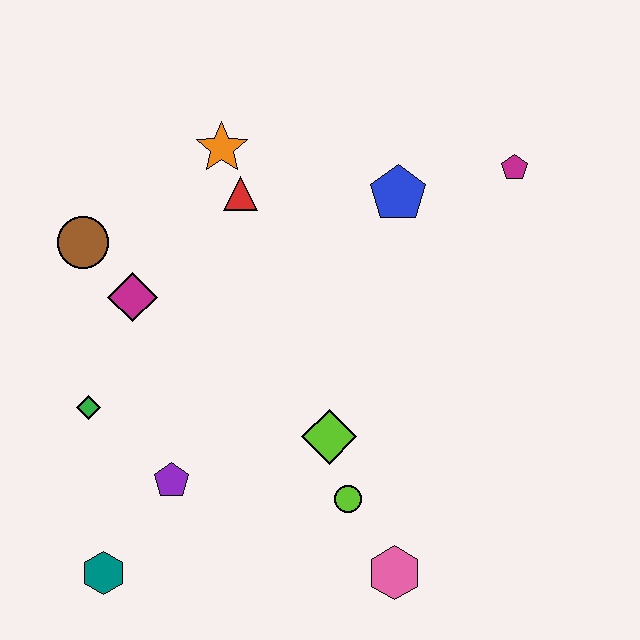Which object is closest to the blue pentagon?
The magenta pentagon is closest to the blue pentagon.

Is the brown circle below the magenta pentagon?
Yes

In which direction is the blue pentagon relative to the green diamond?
The blue pentagon is to the right of the green diamond.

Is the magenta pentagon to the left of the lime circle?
No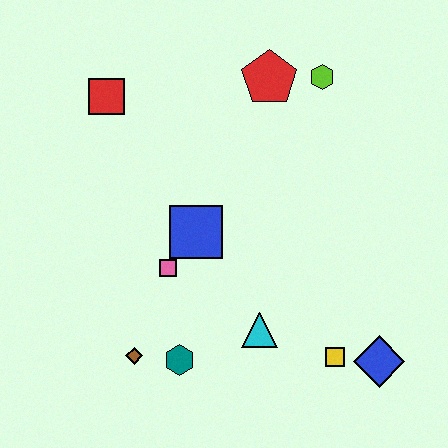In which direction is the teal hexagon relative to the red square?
The teal hexagon is below the red square.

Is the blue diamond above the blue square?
No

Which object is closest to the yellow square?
The blue diamond is closest to the yellow square.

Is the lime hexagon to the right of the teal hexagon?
Yes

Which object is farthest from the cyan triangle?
The red square is farthest from the cyan triangle.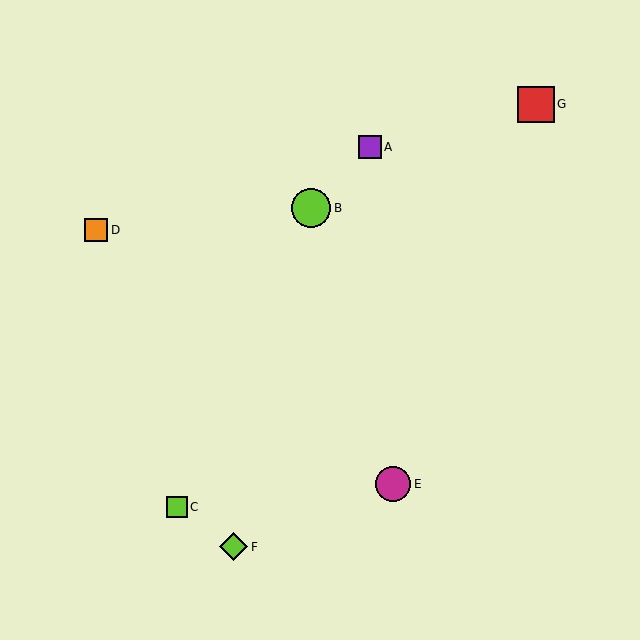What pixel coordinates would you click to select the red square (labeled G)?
Click at (536, 104) to select the red square G.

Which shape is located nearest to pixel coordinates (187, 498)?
The lime square (labeled C) at (177, 507) is nearest to that location.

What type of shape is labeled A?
Shape A is a purple square.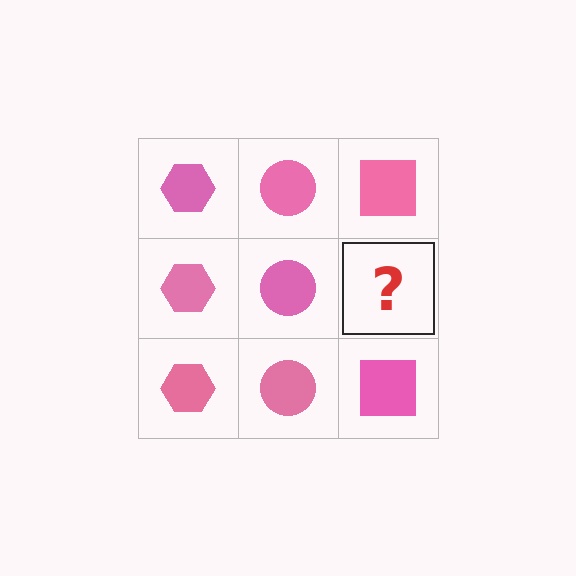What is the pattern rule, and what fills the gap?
The rule is that each column has a consistent shape. The gap should be filled with a pink square.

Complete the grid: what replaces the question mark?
The question mark should be replaced with a pink square.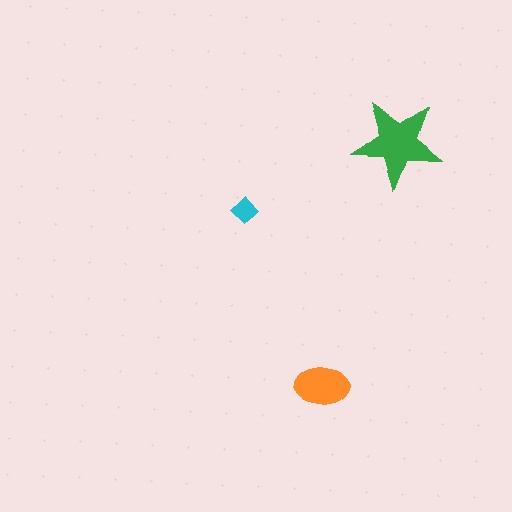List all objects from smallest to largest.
The cyan diamond, the orange ellipse, the green star.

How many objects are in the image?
There are 3 objects in the image.